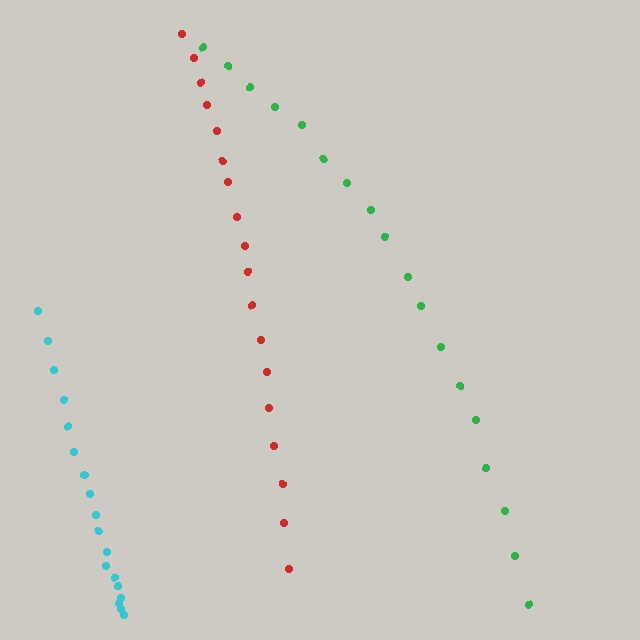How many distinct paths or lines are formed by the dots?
There are 3 distinct paths.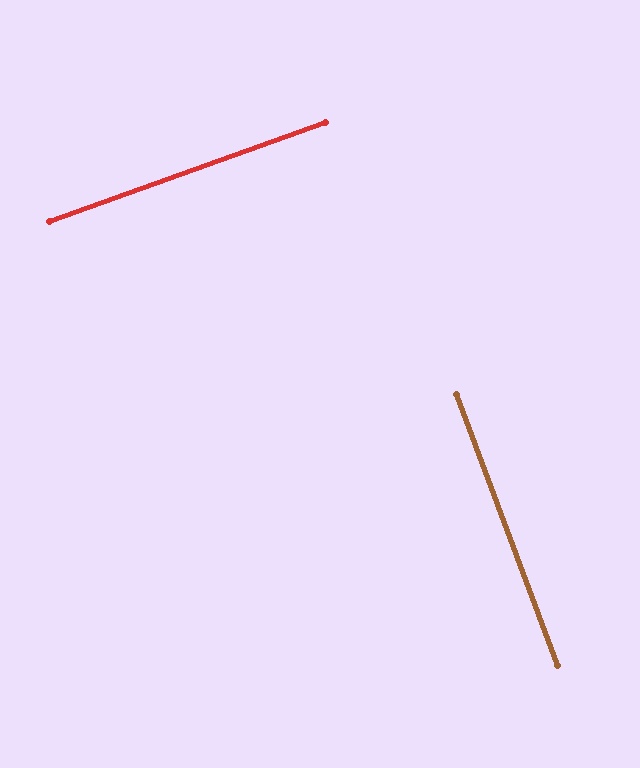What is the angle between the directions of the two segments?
Approximately 89 degrees.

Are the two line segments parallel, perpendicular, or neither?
Perpendicular — they meet at approximately 89°.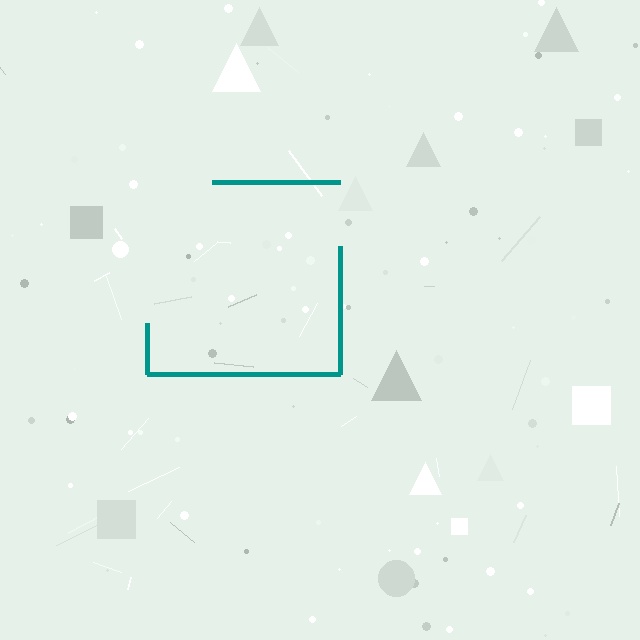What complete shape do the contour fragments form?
The contour fragments form a square.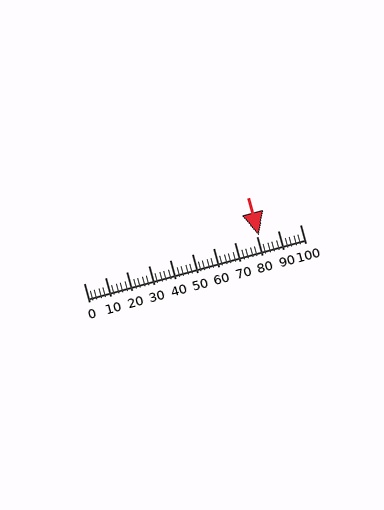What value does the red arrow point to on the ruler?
The red arrow points to approximately 81.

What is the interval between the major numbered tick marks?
The major tick marks are spaced 10 units apart.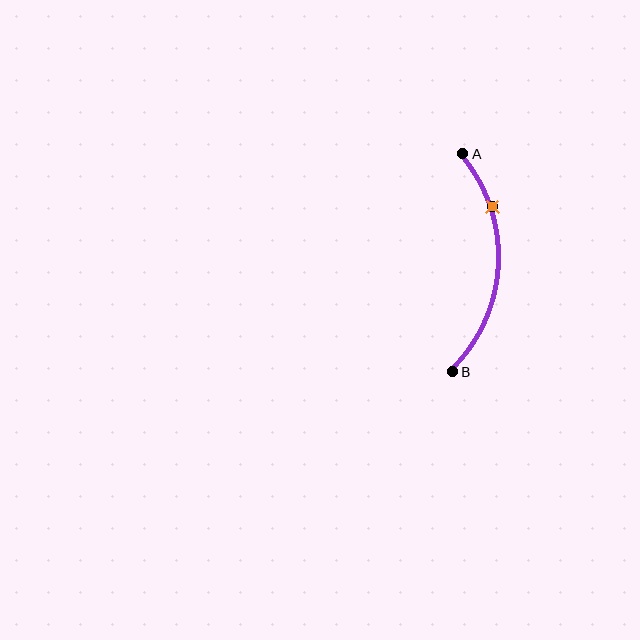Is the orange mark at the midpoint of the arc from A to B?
No. The orange mark lies on the arc but is closer to endpoint A. The arc midpoint would be at the point on the curve equidistant along the arc from both A and B.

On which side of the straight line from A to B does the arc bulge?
The arc bulges to the right of the straight line connecting A and B.